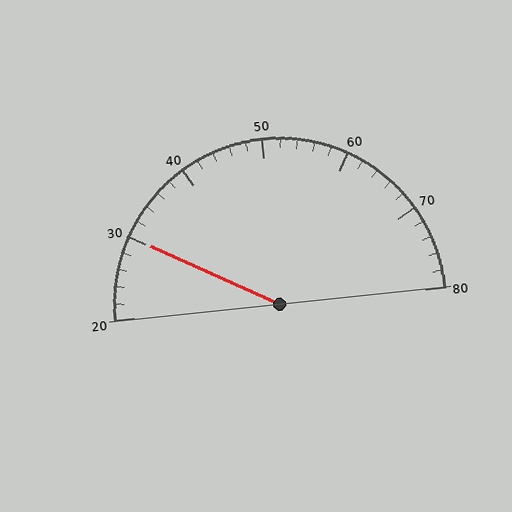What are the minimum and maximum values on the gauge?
The gauge ranges from 20 to 80.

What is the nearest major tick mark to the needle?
The nearest major tick mark is 30.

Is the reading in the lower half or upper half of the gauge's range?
The reading is in the lower half of the range (20 to 80).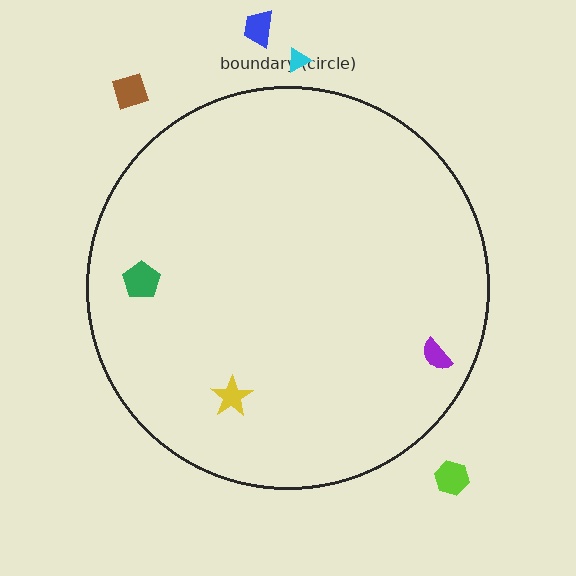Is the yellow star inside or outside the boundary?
Inside.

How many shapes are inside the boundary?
3 inside, 4 outside.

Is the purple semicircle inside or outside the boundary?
Inside.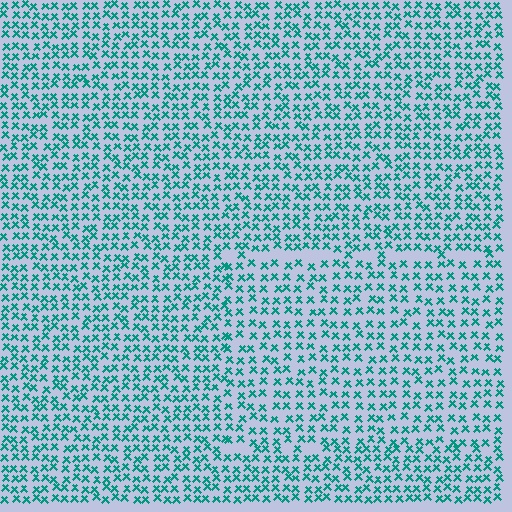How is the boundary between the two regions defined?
The boundary is defined by a change in element density (approximately 1.4x ratio). All elements are the same color, size, and shape.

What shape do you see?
I see a rectangle.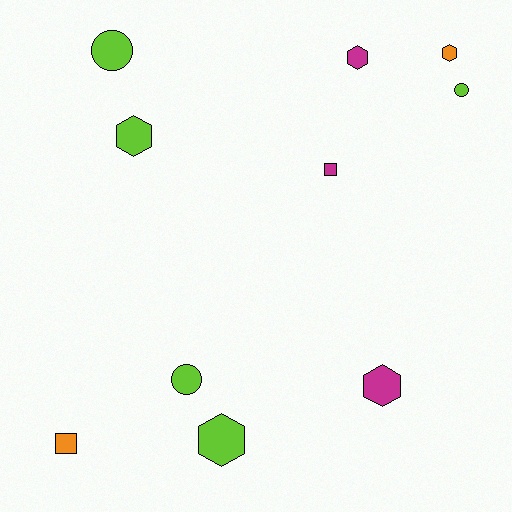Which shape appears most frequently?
Hexagon, with 5 objects.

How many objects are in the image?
There are 10 objects.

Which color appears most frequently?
Lime, with 5 objects.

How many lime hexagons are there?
There are 2 lime hexagons.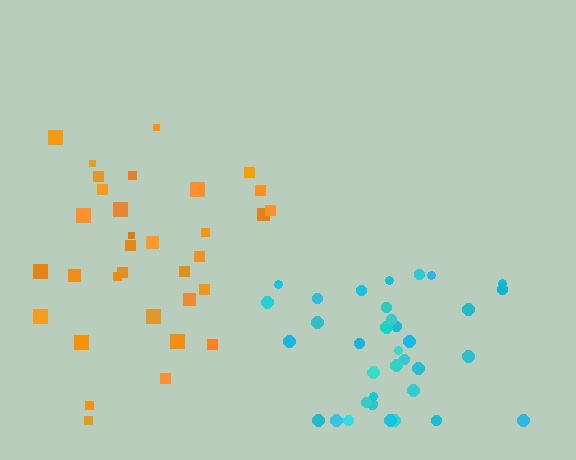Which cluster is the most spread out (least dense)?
Orange.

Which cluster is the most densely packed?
Cyan.